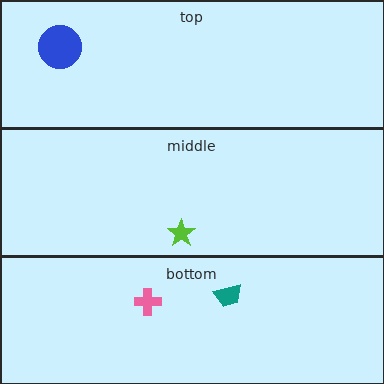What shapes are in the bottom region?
The pink cross, the teal trapezoid.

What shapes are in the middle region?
The lime star.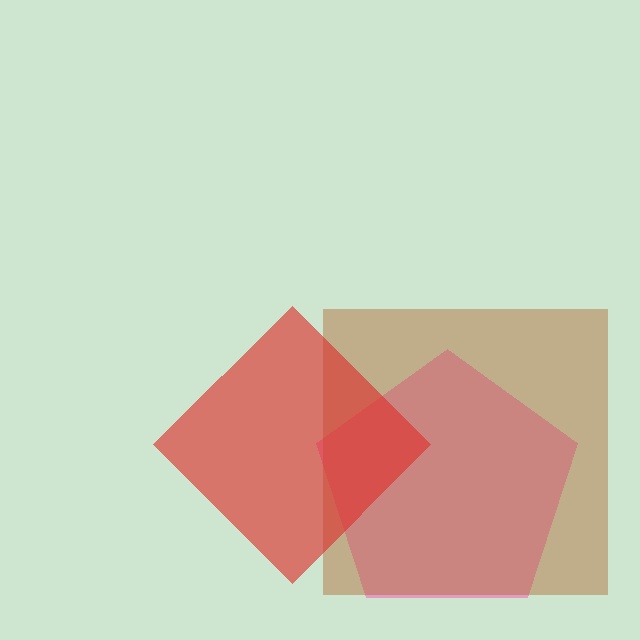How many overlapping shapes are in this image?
There are 3 overlapping shapes in the image.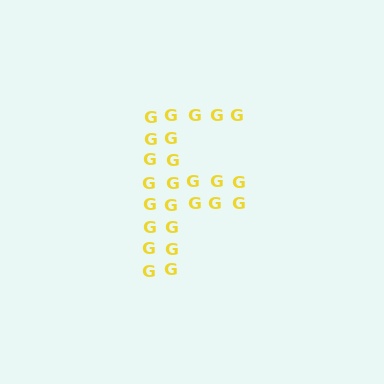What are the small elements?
The small elements are letter G's.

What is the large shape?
The large shape is the letter F.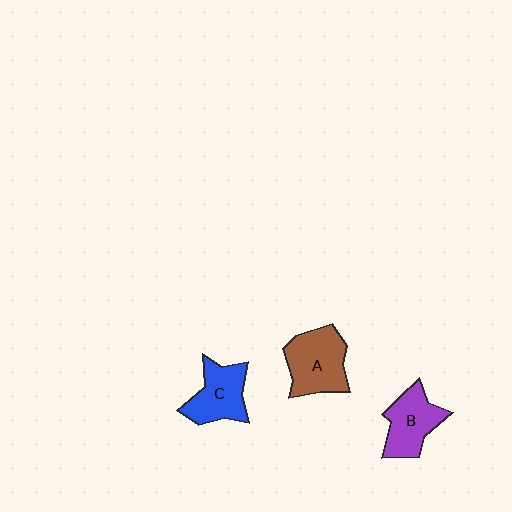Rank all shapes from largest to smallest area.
From largest to smallest: A (brown), C (blue), B (purple).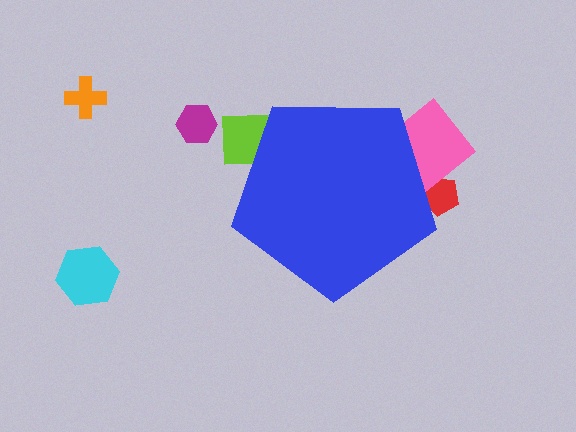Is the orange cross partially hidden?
No, the orange cross is fully visible.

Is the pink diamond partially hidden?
Yes, the pink diamond is partially hidden behind the blue pentagon.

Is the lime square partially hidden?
Yes, the lime square is partially hidden behind the blue pentagon.